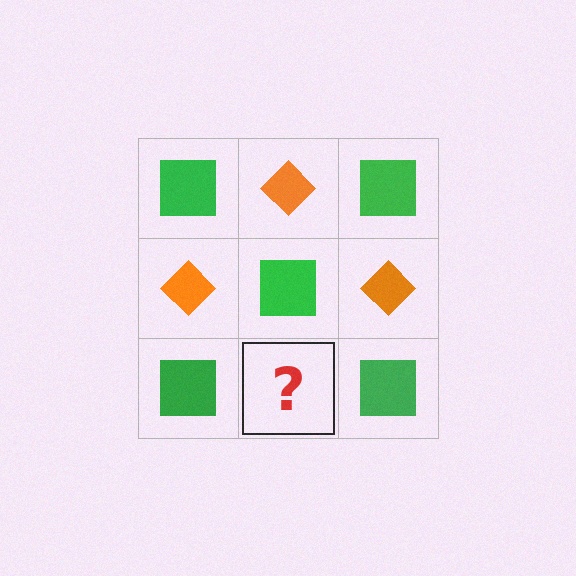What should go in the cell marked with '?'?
The missing cell should contain an orange diamond.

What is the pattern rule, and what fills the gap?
The rule is that it alternates green square and orange diamond in a checkerboard pattern. The gap should be filled with an orange diamond.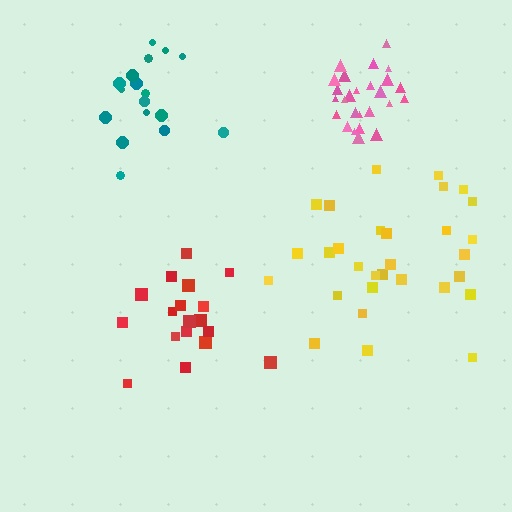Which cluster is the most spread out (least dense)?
Yellow.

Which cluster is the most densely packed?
Pink.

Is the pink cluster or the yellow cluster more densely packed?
Pink.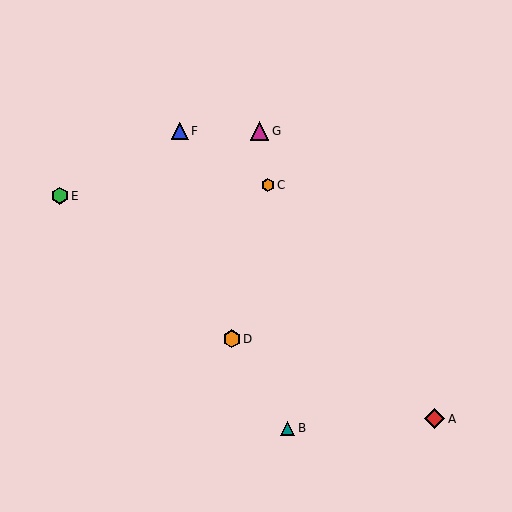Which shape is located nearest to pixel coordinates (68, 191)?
The green hexagon (labeled E) at (60, 196) is nearest to that location.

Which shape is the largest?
The red diamond (labeled A) is the largest.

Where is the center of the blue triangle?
The center of the blue triangle is at (180, 131).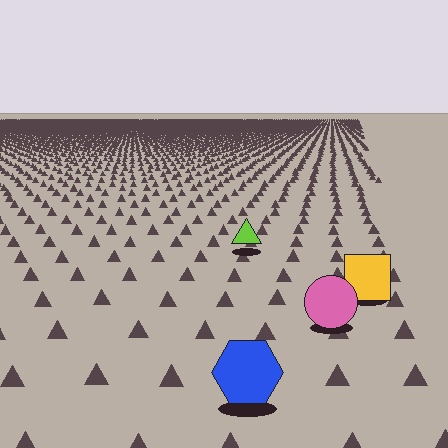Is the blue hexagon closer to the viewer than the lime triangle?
Yes. The blue hexagon is closer — you can tell from the texture gradient: the ground texture is coarser near it.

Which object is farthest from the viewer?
The lime triangle is farthest from the viewer. It appears smaller and the ground texture around it is denser.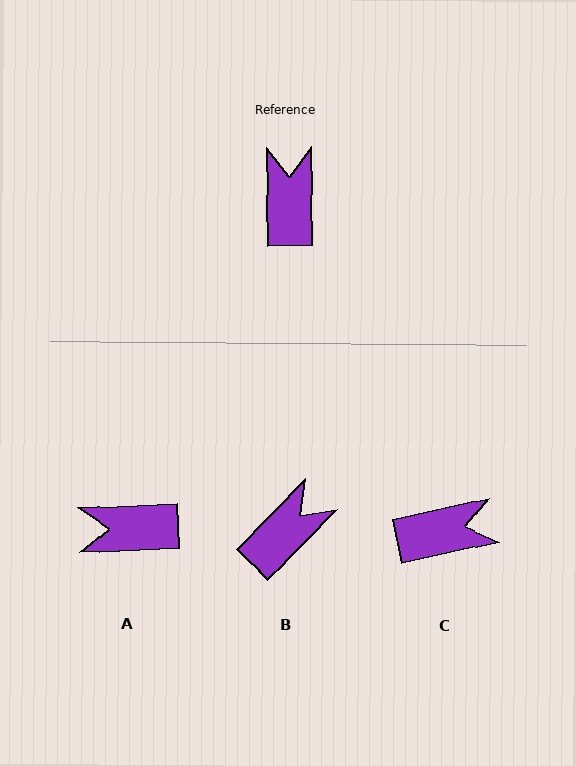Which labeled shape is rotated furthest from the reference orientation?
A, about 92 degrees away.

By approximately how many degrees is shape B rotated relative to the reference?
Approximately 45 degrees clockwise.